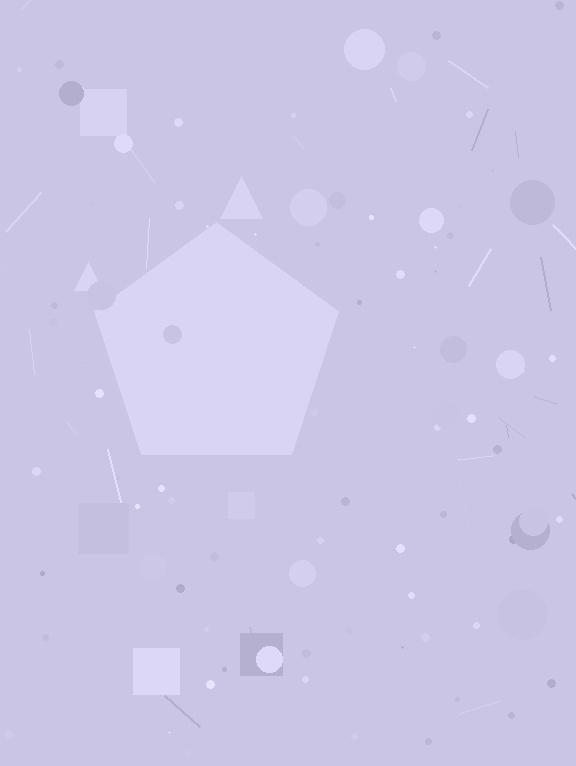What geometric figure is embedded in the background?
A pentagon is embedded in the background.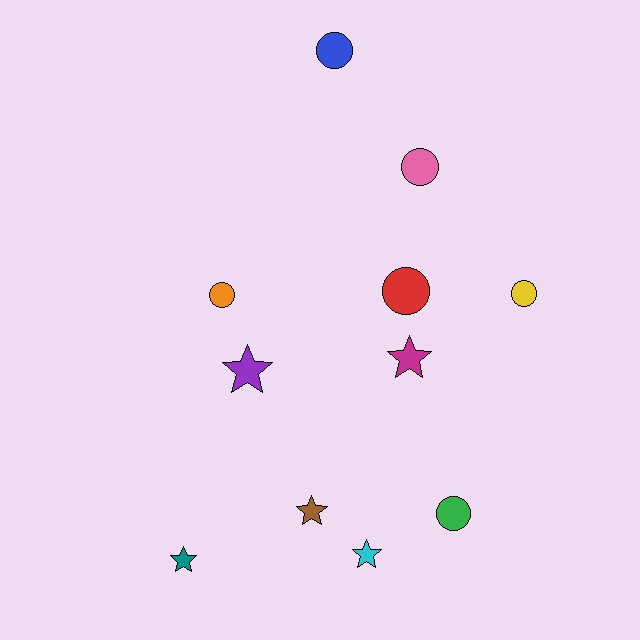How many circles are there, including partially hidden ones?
There are 6 circles.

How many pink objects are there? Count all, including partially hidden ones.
There is 1 pink object.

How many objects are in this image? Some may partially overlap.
There are 11 objects.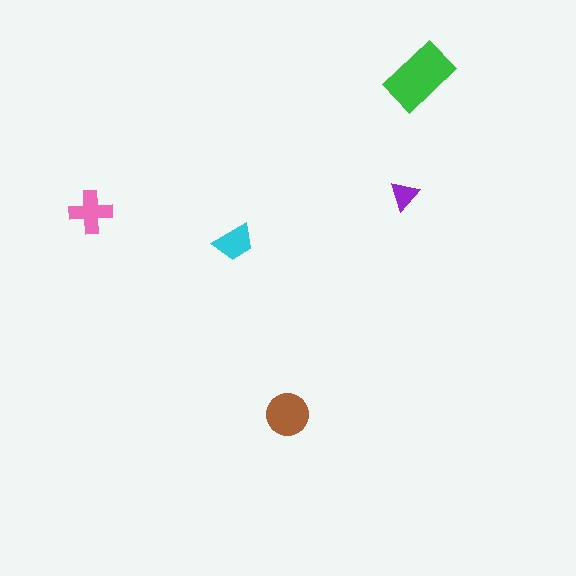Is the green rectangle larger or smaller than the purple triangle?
Larger.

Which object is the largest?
The green rectangle.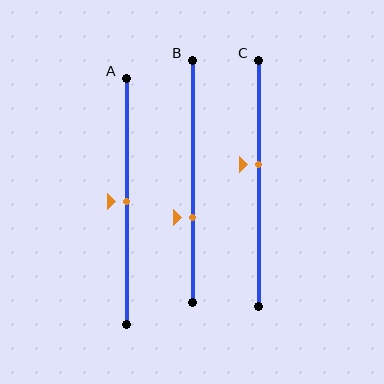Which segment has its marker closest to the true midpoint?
Segment A has its marker closest to the true midpoint.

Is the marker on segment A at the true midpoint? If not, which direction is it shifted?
Yes, the marker on segment A is at the true midpoint.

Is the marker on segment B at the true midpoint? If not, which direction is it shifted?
No, the marker on segment B is shifted downward by about 15% of the segment length.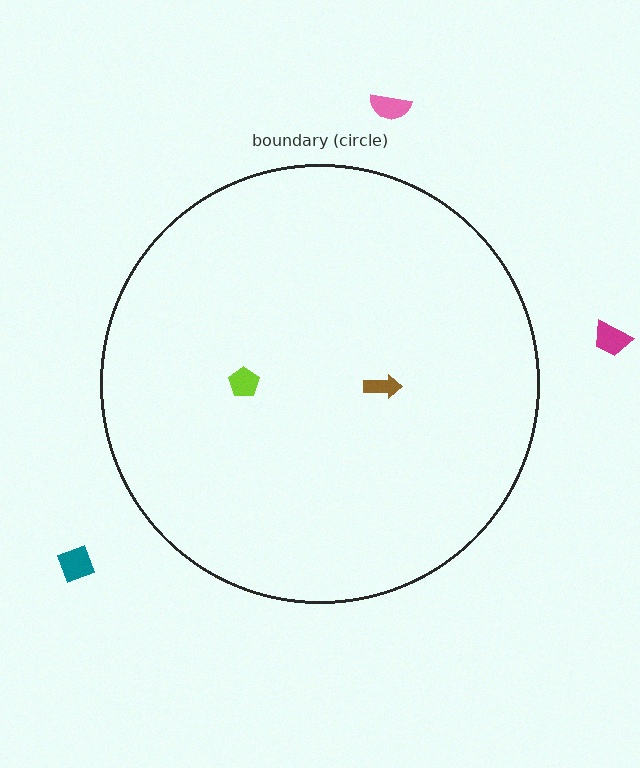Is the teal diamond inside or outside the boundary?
Outside.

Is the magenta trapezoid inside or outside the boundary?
Outside.